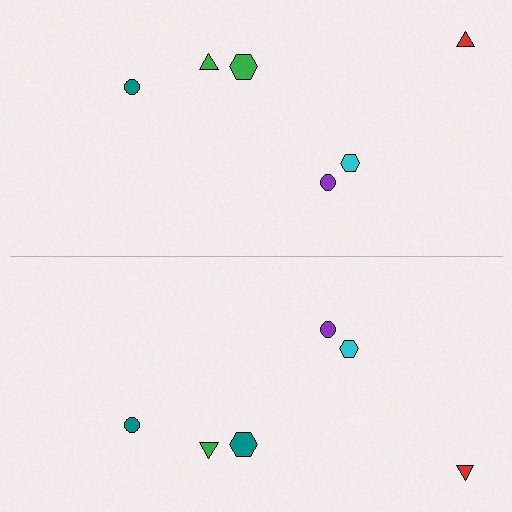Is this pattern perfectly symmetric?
No, the pattern is not perfectly symmetric. The teal hexagon on the bottom side breaks the symmetry — its mirror counterpart is green.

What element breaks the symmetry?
The teal hexagon on the bottom side breaks the symmetry — its mirror counterpart is green.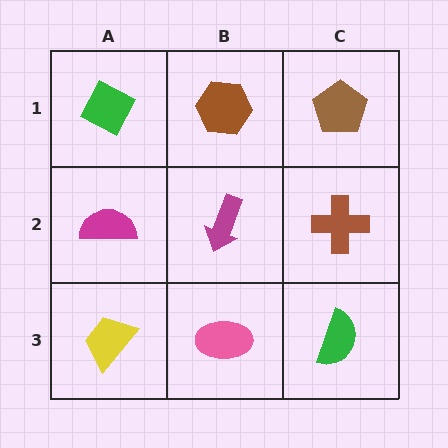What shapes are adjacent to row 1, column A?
A magenta semicircle (row 2, column A), a brown hexagon (row 1, column B).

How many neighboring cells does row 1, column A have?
2.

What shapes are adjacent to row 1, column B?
A magenta arrow (row 2, column B), a green diamond (row 1, column A), a brown pentagon (row 1, column C).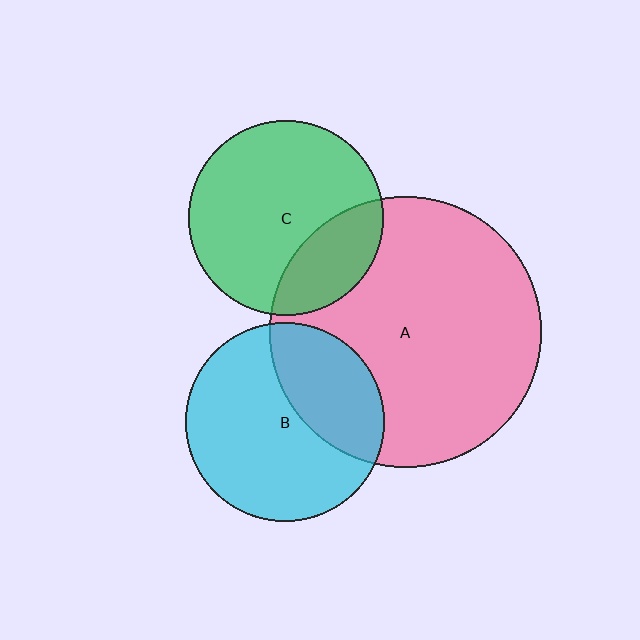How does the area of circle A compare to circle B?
Approximately 1.9 times.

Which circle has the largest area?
Circle A (pink).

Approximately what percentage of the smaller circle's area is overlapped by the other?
Approximately 25%.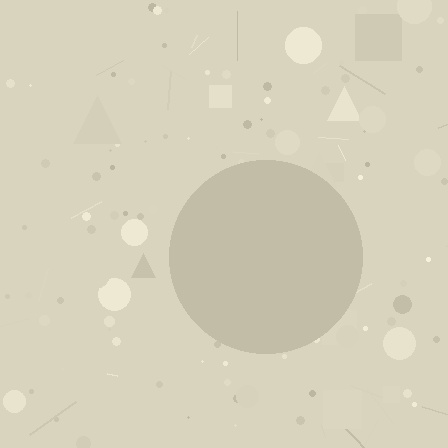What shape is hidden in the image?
A circle is hidden in the image.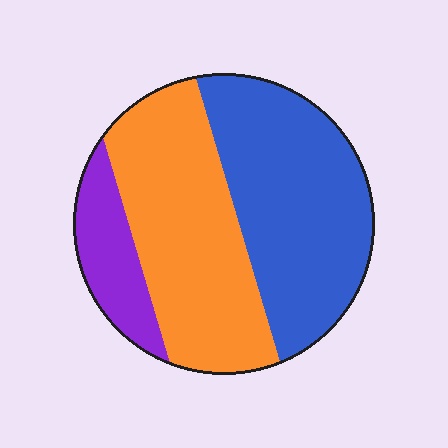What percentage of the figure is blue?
Blue covers 44% of the figure.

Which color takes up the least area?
Purple, at roughly 15%.